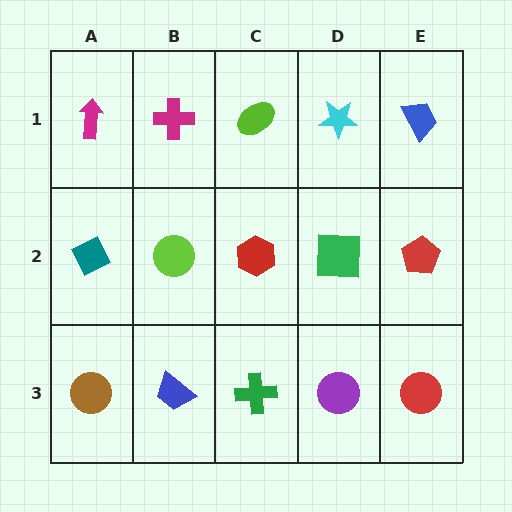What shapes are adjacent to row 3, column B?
A lime circle (row 2, column B), a brown circle (row 3, column A), a green cross (row 3, column C).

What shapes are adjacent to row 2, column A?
A magenta arrow (row 1, column A), a brown circle (row 3, column A), a lime circle (row 2, column B).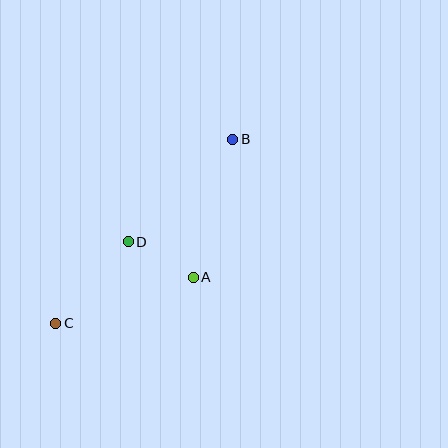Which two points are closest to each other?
Points A and D are closest to each other.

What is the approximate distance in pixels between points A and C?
The distance between A and C is approximately 145 pixels.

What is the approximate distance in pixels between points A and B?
The distance between A and B is approximately 144 pixels.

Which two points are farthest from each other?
Points B and C are farthest from each other.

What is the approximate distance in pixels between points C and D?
The distance between C and D is approximately 109 pixels.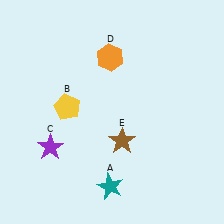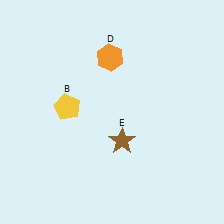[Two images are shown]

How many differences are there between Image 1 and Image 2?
There are 2 differences between the two images.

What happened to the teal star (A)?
The teal star (A) was removed in Image 2. It was in the bottom-left area of Image 1.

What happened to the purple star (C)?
The purple star (C) was removed in Image 2. It was in the bottom-left area of Image 1.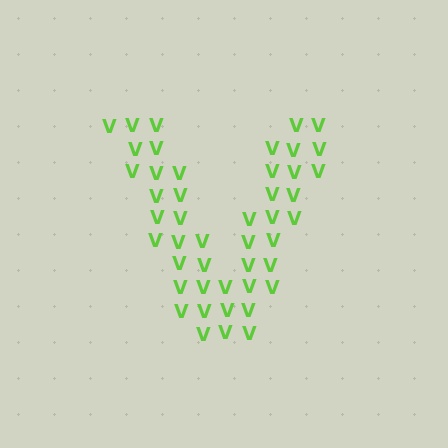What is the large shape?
The large shape is the letter V.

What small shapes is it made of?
It is made of small letter V's.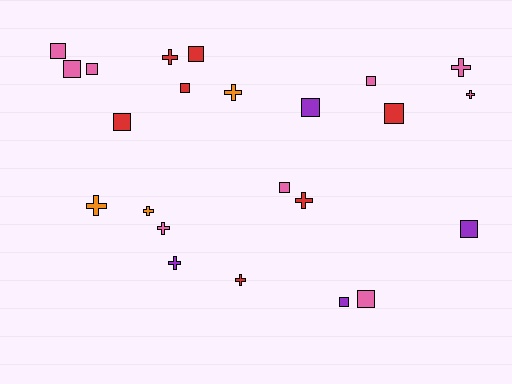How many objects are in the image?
There are 23 objects.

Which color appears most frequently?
Pink, with 9 objects.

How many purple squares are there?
There are 3 purple squares.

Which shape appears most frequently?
Square, with 13 objects.